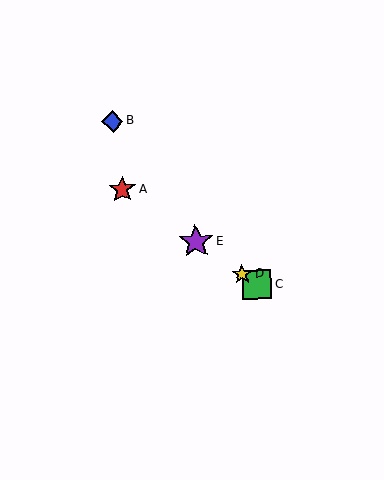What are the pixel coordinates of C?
Object C is at (257, 285).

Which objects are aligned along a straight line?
Objects A, C, D, E are aligned along a straight line.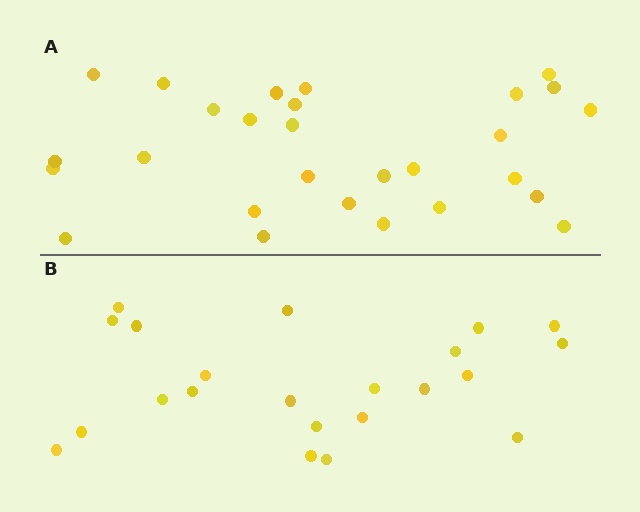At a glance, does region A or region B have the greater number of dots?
Region A (the top region) has more dots.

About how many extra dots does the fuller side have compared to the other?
Region A has about 6 more dots than region B.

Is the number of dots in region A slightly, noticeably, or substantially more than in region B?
Region A has noticeably more, but not dramatically so. The ratio is roughly 1.3 to 1.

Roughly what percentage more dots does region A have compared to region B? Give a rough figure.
About 25% more.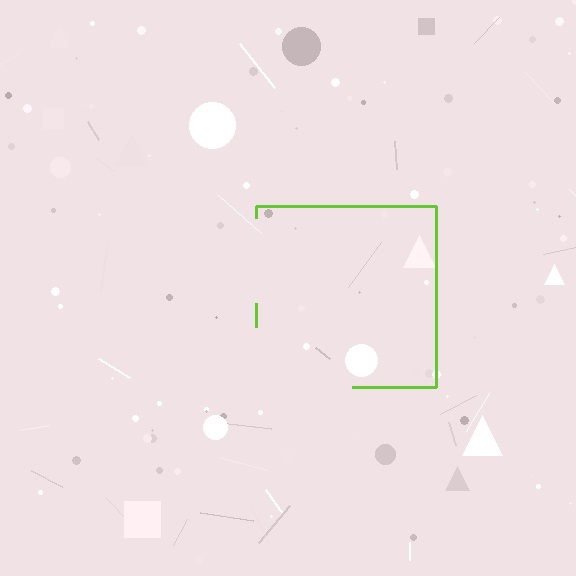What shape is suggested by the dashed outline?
The dashed outline suggests a square.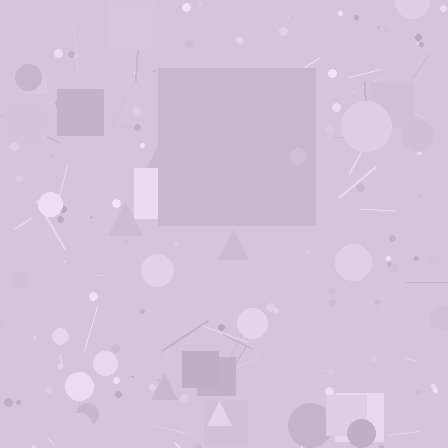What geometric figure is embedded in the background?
A square is embedded in the background.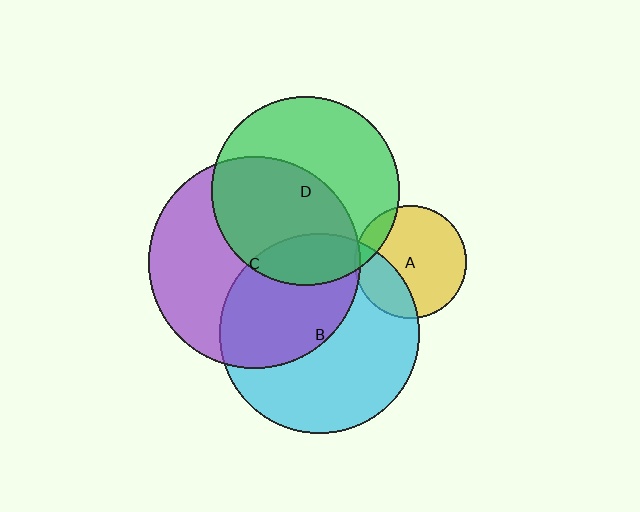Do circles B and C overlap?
Yes.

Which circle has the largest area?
Circle C (purple).